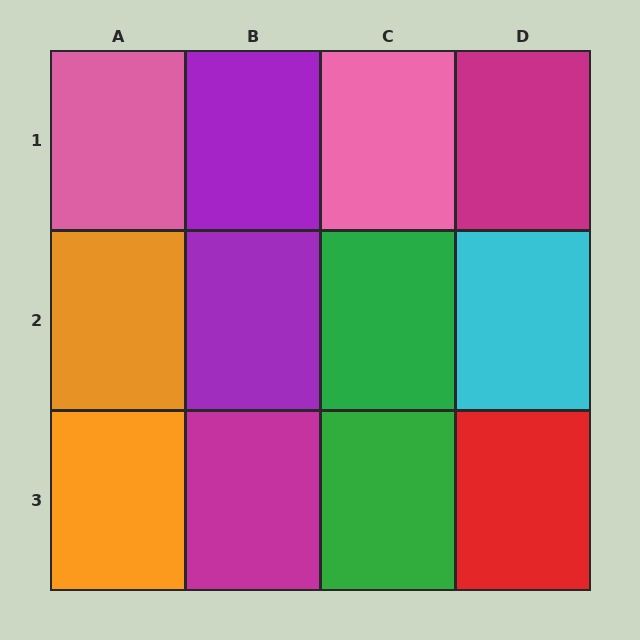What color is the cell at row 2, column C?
Green.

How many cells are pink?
2 cells are pink.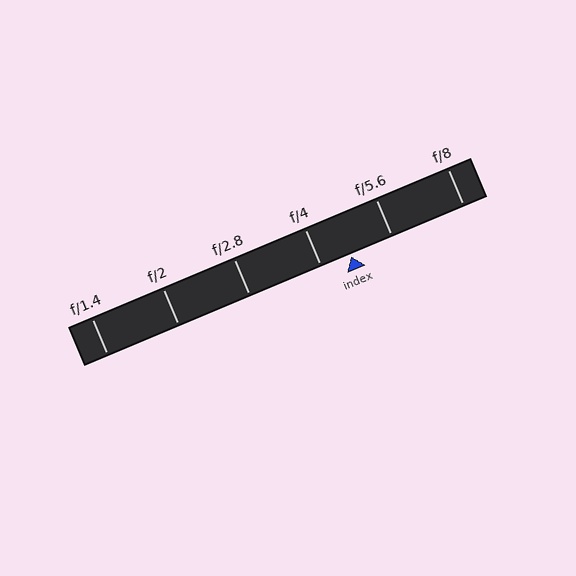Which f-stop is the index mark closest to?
The index mark is closest to f/4.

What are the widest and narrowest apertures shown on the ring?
The widest aperture shown is f/1.4 and the narrowest is f/8.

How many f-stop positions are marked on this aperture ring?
There are 6 f-stop positions marked.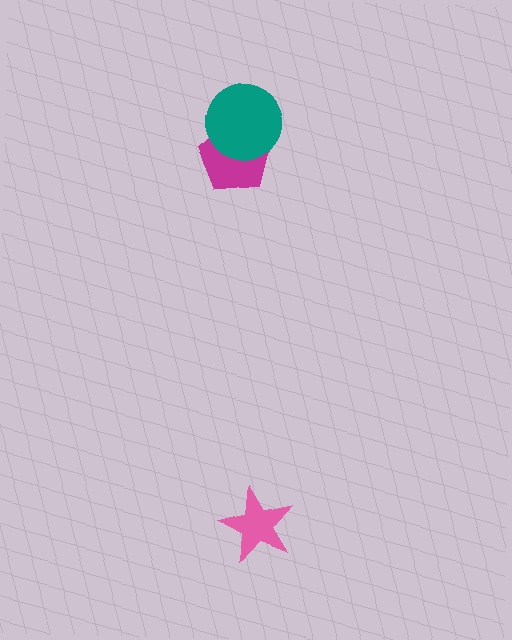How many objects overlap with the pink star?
0 objects overlap with the pink star.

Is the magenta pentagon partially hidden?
Yes, it is partially covered by another shape.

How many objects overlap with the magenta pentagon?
1 object overlaps with the magenta pentagon.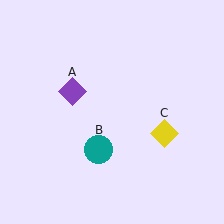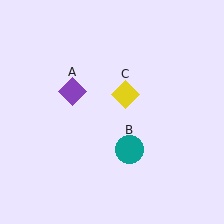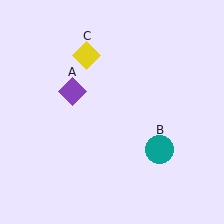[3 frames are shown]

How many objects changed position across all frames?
2 objects changed position: teal circle (object B), yellow diamond (object C).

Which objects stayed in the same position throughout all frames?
Purple diamond (object A) remained stationary.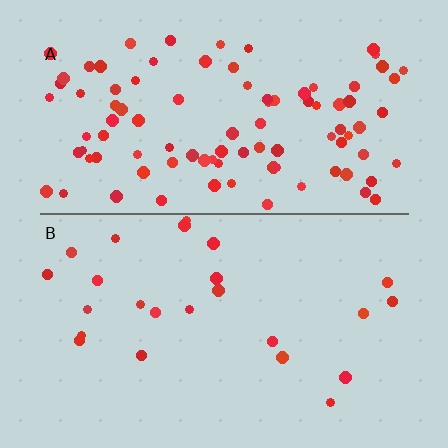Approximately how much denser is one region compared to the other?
Approximately 3.9× — region A over region B.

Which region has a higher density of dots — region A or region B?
A (the top).